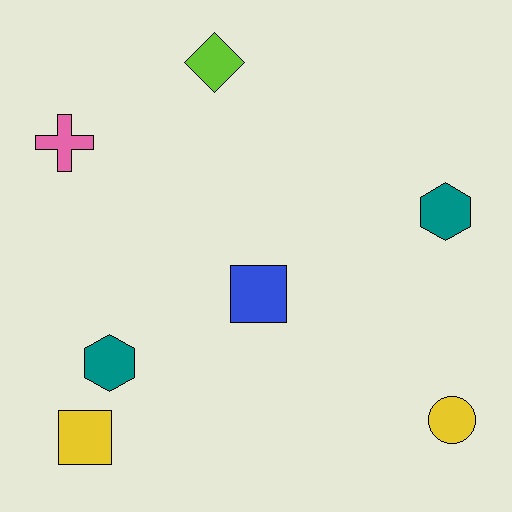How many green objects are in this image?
There are no green objects.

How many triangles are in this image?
There are no triangles.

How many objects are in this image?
There are 7 objects.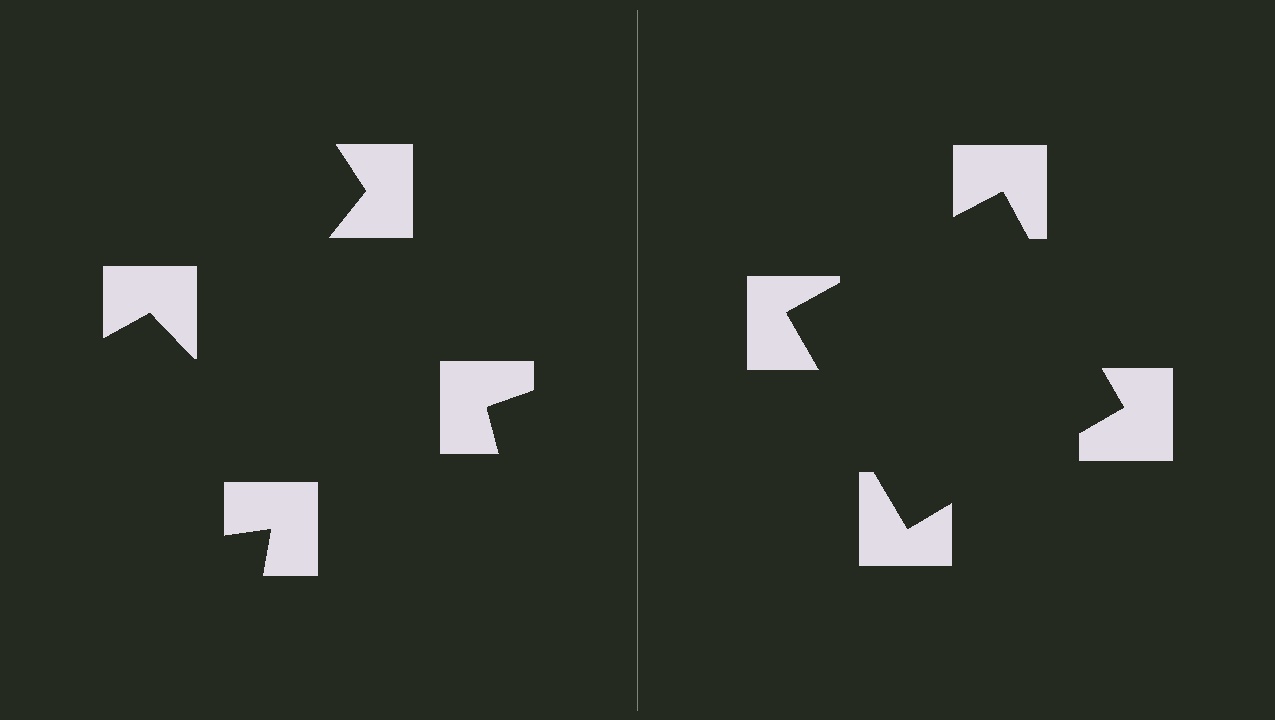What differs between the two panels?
The notched squares are positioned identically on both sides; only the wedge orientations differ. On the right they align to a square; on the left they are misaligned.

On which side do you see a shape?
An illusory square appears on the right side. On the left side the wedge cuts are rotated, so no coherent shape forms.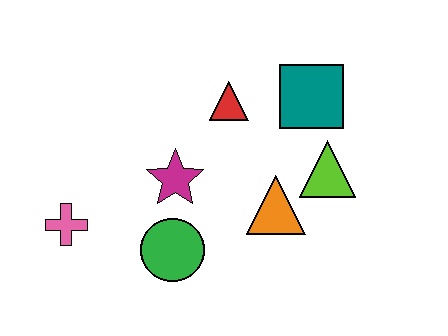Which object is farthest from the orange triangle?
The pink cross is farthest from the orange triangle.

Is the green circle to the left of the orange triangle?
Yes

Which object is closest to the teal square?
The lime triangle is closest to the teal square.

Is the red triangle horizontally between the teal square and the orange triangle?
No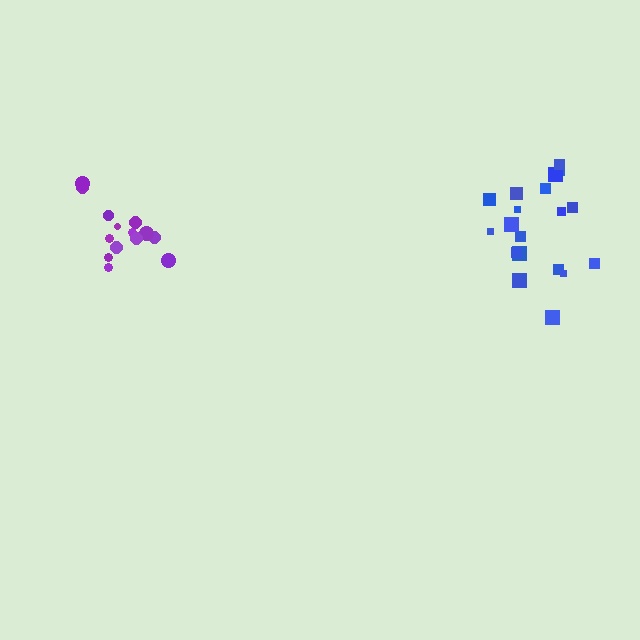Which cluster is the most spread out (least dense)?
Blue.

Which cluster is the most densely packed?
Purple.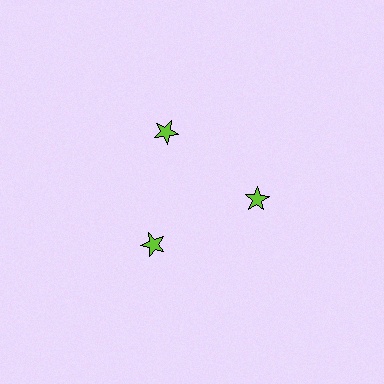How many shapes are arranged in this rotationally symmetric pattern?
There are 3 shapes, arranged in 3 groups of 1.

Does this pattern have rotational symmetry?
Yes, this pattern has 3-fold rotational symmetry. It looks the same after rotating 120 degrees around the center.